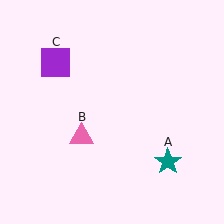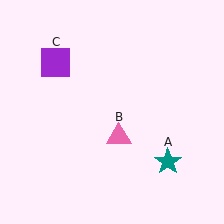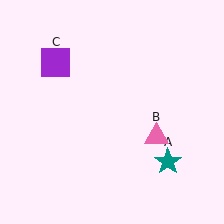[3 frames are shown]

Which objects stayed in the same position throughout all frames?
Teal star (object A) and purple square (object C) remained stationary.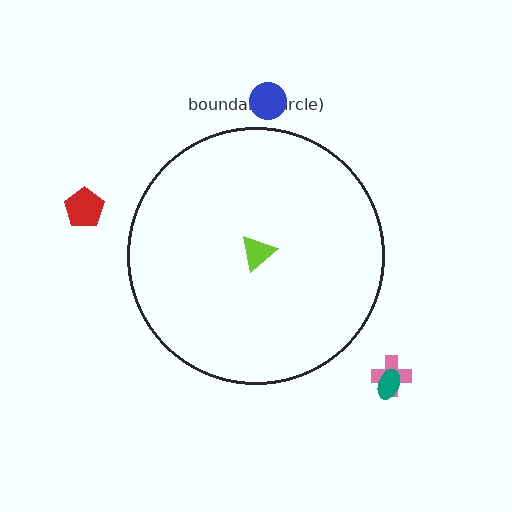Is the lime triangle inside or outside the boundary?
Inside.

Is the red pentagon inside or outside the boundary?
Outside.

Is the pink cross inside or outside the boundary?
Outside.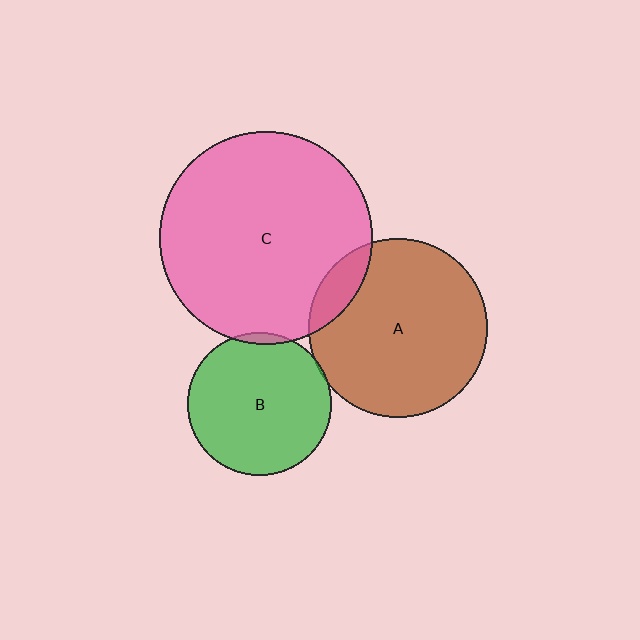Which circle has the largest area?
Circle C (pink).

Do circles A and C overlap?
Yes.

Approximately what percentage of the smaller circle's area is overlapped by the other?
Approximately 10%.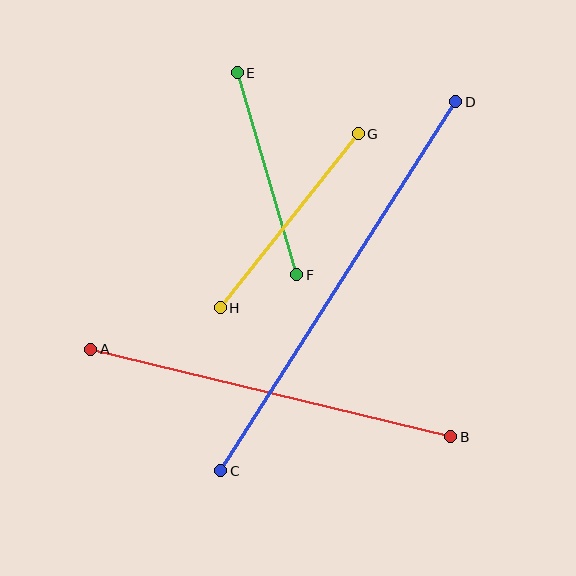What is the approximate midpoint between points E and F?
The midpoint is at approximately (267, 174) pixels.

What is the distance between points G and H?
The distance is approximately 222 pixels.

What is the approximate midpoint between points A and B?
The midpoint is at approximately (271, 393) pixels.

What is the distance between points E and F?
The distance is approximately 210 pixels.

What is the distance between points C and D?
The distance is approximately 437 pixels.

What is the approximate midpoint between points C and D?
The midpoint is at approximately (338, 286) pixels.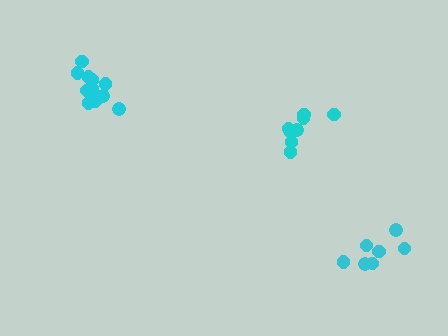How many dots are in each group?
Group 1: 8 dots, Group 2: 11 dots, Group 3: 7 dots (26 total).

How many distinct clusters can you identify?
There are 3 distinct clusters.